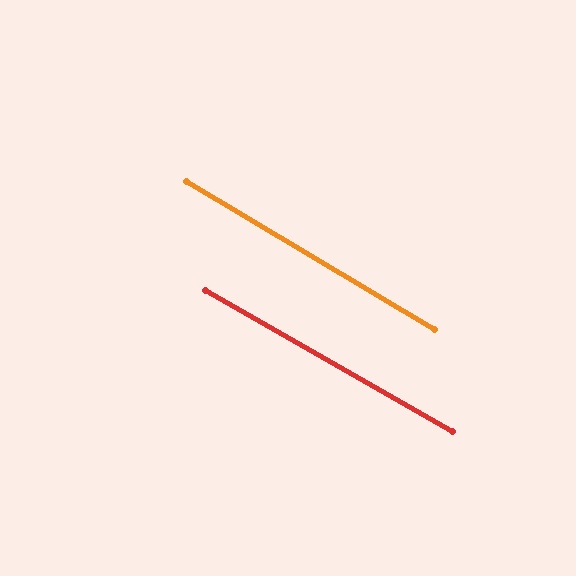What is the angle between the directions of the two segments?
Approximately 1 degree.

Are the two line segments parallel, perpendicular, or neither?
Parallel — their directions differ by only 1.1°.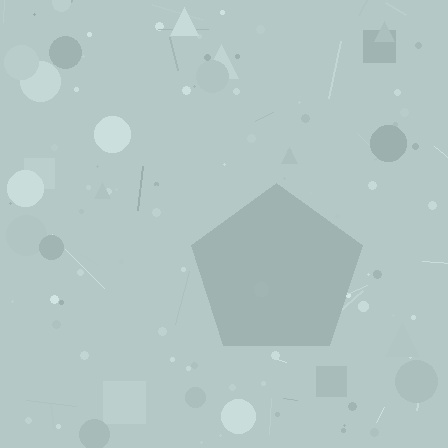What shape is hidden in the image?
A pentagon is hidden in the image.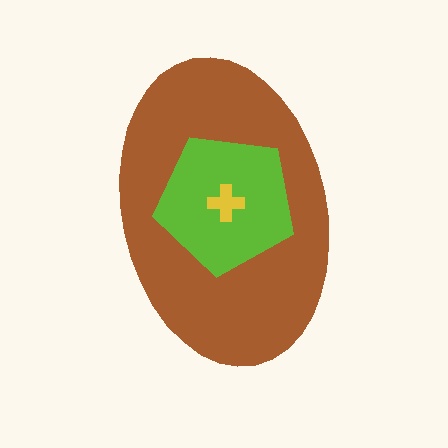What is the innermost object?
The yellow cross.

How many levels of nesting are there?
3.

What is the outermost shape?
The brown ellipse.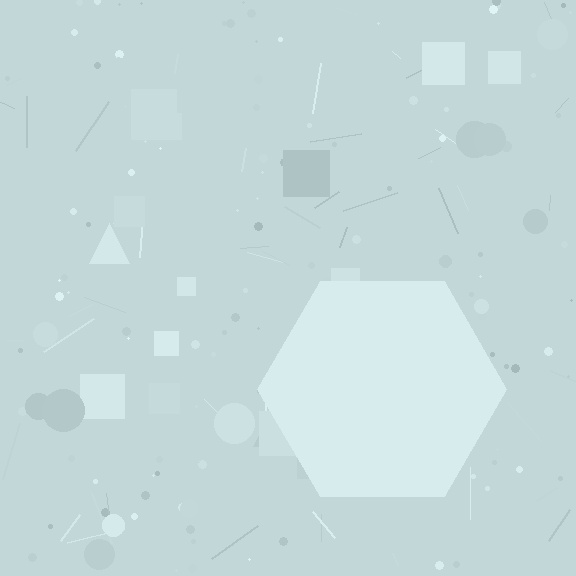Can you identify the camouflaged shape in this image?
The camouflaged shape is a hexagon.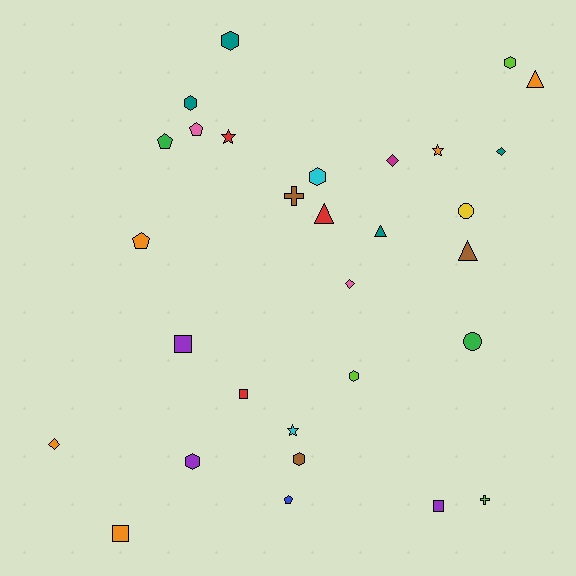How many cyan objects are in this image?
There are 2 cyan objects.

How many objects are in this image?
There are 30 objects.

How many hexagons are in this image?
There are 7 hexagons.